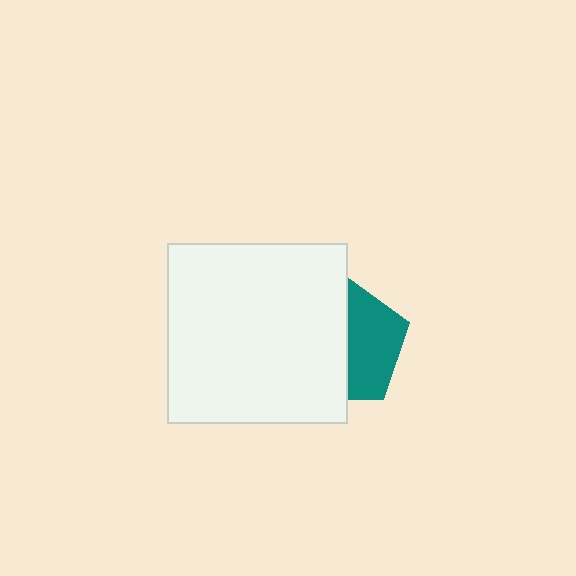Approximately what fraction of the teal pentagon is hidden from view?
Roughly 54% of the teal pentagon is hidden behind the white square.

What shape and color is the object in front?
The object in front is a white square.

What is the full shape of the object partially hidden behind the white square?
The partially hidden object is a teal pentagon.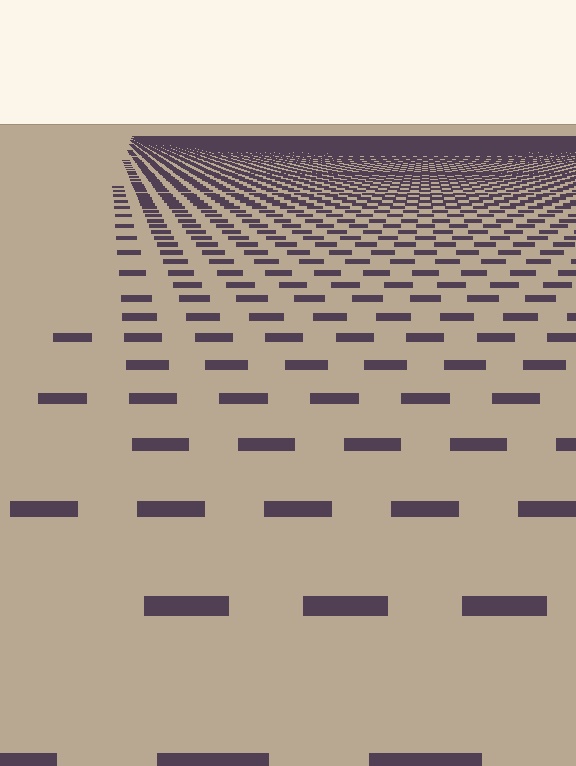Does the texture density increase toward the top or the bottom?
Density increases toward the top.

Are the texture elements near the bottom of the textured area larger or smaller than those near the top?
Larger. Near the bottom, elements are closer to the viewer and appear at a bigger on-screen size.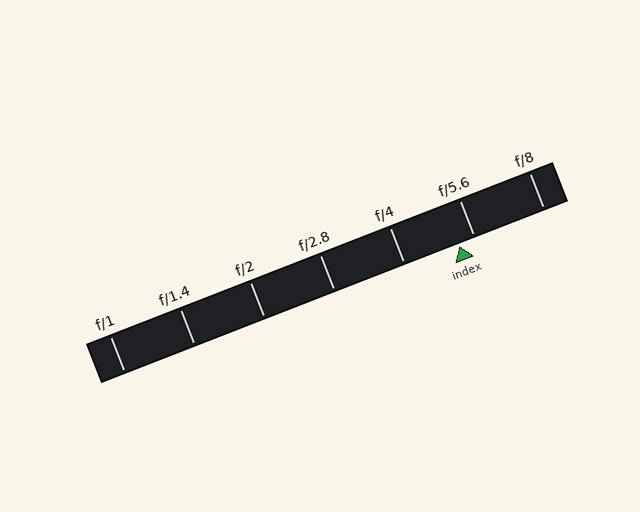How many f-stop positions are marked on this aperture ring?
There are 7 f-stop positions marked.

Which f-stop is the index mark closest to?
The index mark is closest to f/5.6.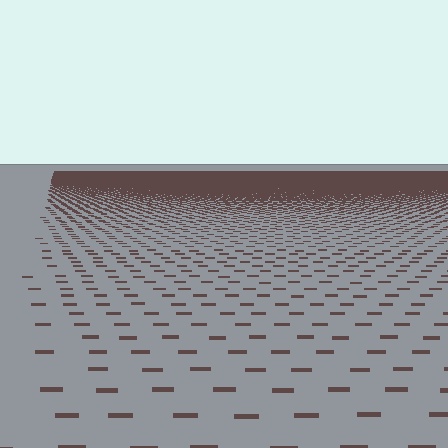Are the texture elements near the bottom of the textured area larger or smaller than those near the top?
Larger. Near the bottom, elements are closer to the viewer and appear at a bigger on-screen size.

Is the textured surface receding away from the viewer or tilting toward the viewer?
The surface is receding away from the viewer. Texture elements get smaller and denser toward the top.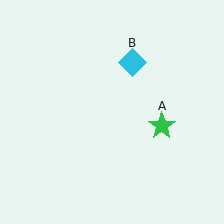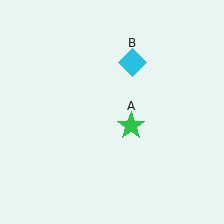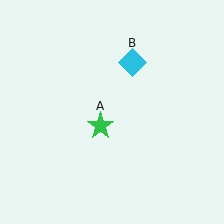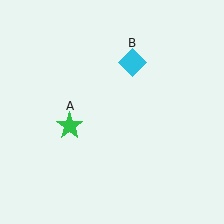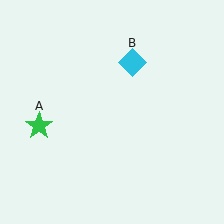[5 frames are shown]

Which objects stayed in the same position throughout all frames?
Cyan diamond (object B) remained stationary.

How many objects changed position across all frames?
1 object changed position: green star (object A).